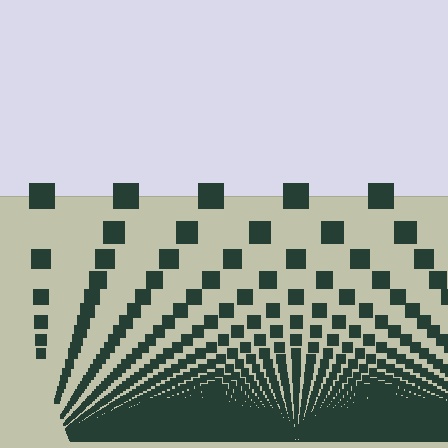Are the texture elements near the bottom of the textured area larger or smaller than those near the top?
Smaller. The gradient is inverted — elements near the bottom are smaller and denser.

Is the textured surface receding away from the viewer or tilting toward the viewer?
The surface appears to tilt toward the viewer. Texture elements get larger and sparser toward the top.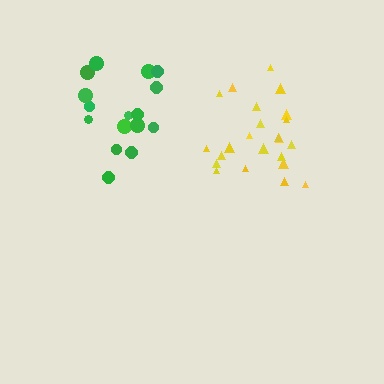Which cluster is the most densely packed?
Yellow.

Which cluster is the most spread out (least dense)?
Green.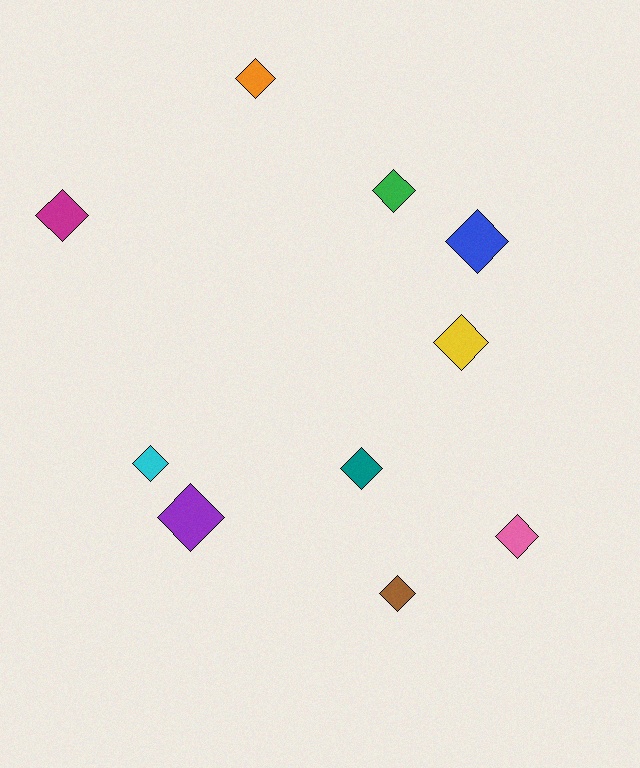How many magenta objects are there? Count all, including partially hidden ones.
There is 1 magenta object.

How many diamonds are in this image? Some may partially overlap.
There are 10 diamonds.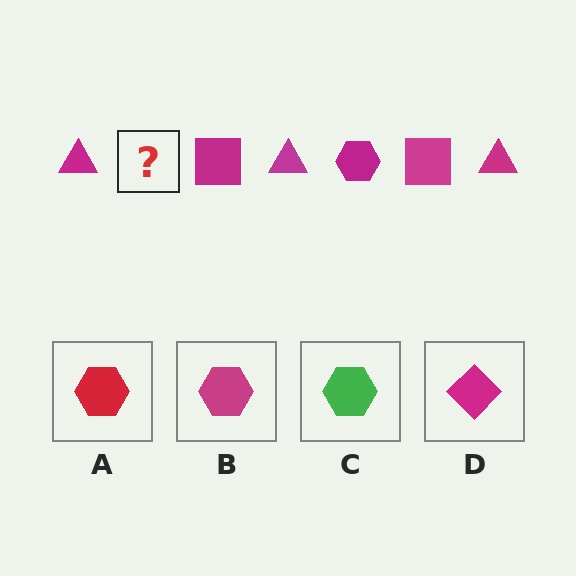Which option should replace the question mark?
Option B.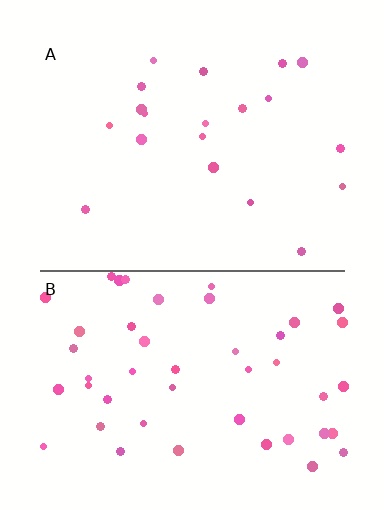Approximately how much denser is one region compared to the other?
Approximately 2.4× — region B over region A.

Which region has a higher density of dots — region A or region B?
B (the bottom).